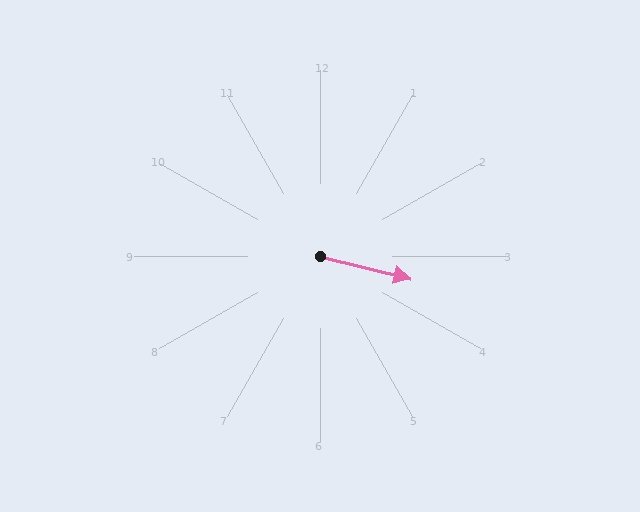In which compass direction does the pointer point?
East.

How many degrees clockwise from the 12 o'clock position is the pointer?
Approximately 104 degrees.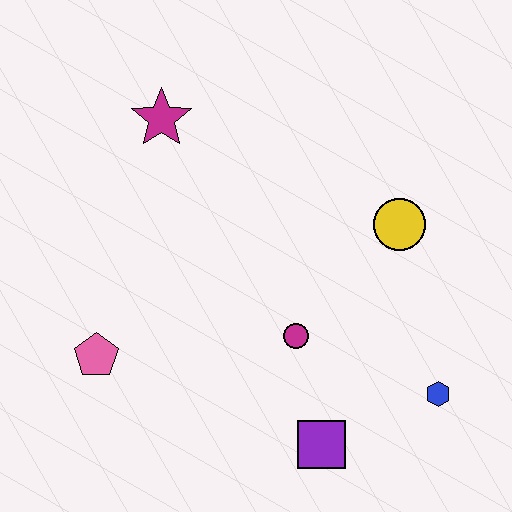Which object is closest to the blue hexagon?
The purple square is closest to the blue hexagon.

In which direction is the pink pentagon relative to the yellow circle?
The pink pentagon is to the left of the yellow circle.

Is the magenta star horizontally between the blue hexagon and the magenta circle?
No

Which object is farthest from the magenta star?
The blue hexagon is farthest from the magenta star.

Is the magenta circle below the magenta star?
Yes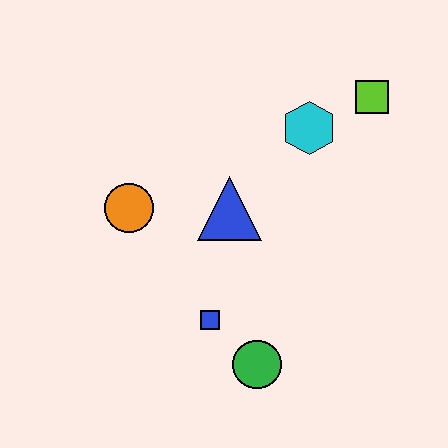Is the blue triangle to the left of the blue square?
No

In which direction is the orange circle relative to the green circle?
The orange circle is above the green circle.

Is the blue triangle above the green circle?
Yes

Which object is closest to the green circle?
The blue square is closest to the green circle.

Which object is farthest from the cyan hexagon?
The green circle is farthest from the cyan hexagon.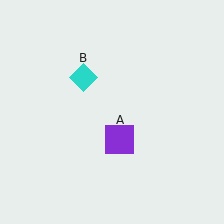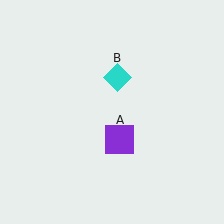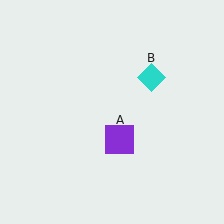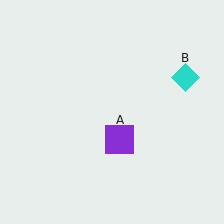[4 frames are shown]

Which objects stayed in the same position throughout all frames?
Purple square (object A) remained stationary.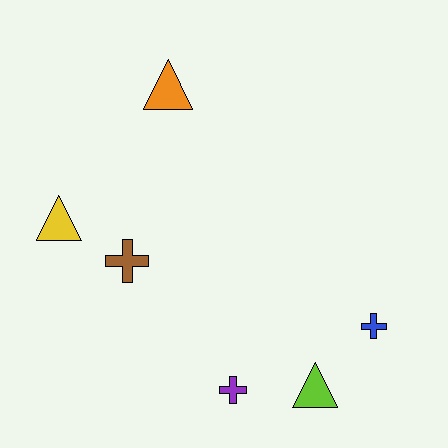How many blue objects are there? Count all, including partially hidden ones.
There is 1 blue object.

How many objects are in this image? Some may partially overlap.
There are 6 objects.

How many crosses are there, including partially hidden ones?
There are 3 crosses.